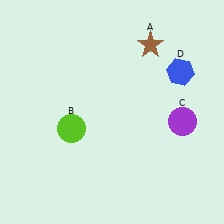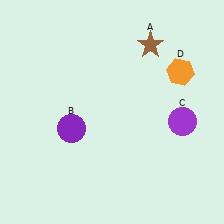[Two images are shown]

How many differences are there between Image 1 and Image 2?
There are 2 differences between the two images.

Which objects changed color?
B changed from lime to purple. D changed from blue to orange.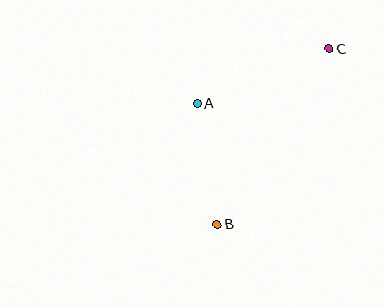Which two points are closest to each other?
Points A and B are closest to each other.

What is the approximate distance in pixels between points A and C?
The distance between A and C is approximately 143 pixels.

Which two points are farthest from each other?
Points B and C are farthest from each other.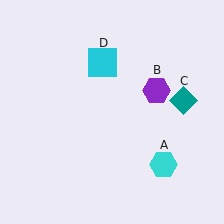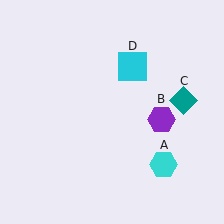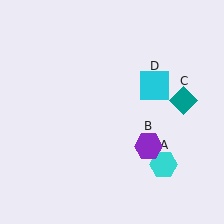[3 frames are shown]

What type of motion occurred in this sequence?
The purple hexagon (object B), cyan square (object D) rotated clockwise around the center of the scene.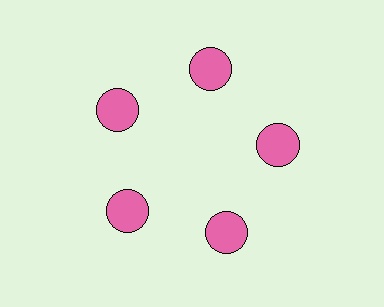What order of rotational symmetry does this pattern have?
This pattern has 5-fold rotational symmetry.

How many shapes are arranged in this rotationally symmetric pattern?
There are 5 shapes, arranged in 5 groups of 1.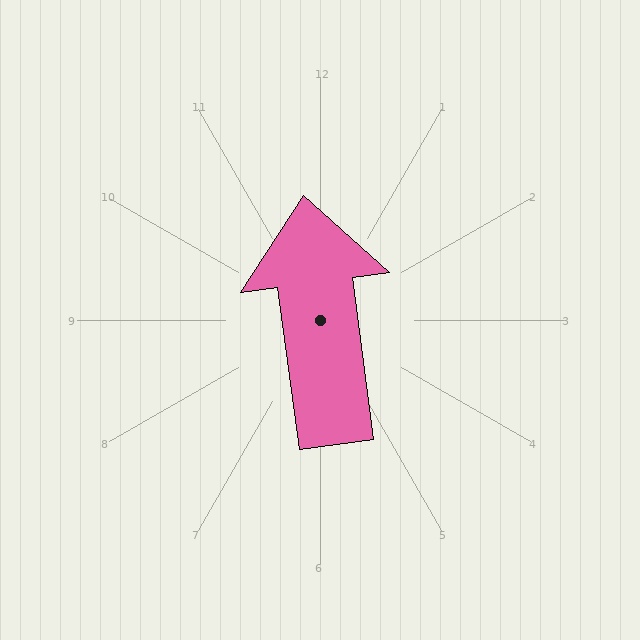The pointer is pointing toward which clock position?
Roughly 12 o'clock.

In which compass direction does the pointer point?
North.